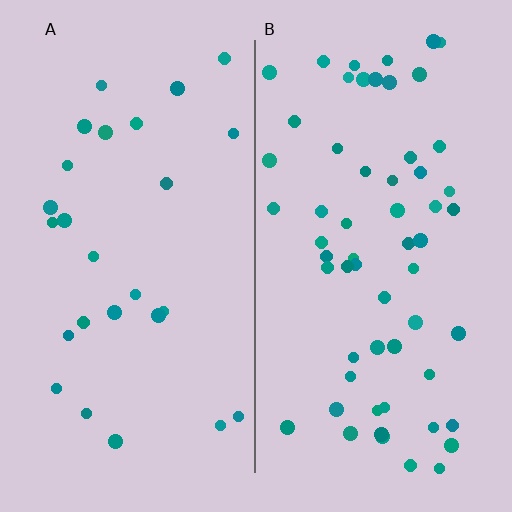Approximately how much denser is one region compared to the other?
Approximately 2.3× — region B over region A.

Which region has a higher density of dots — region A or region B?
B (the right).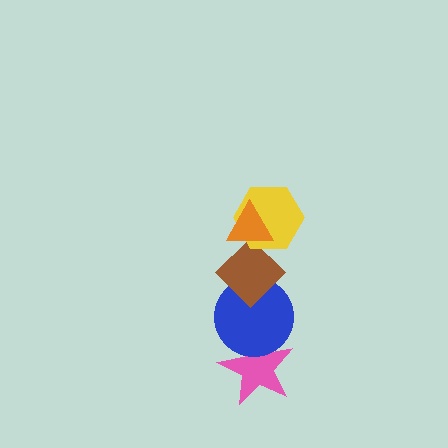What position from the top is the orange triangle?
The orange triangle is 1st from the top.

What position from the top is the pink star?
The pink star is 5th from the top.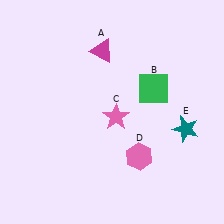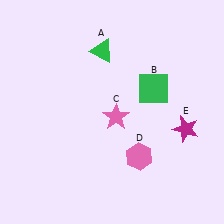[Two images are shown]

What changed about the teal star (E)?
In Image 1, E is teal. In Image 2, it changed to magenta.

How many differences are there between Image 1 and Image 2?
There are 2 differences between the two images.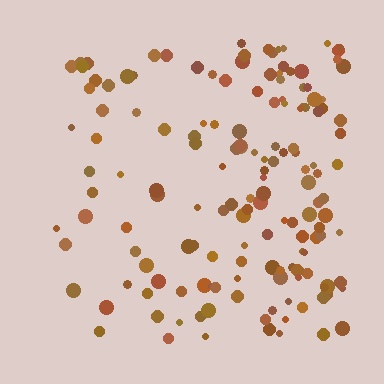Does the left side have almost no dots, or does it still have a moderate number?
Still a moderate number, just noticeably fewer than the right.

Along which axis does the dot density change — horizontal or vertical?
Horizontal.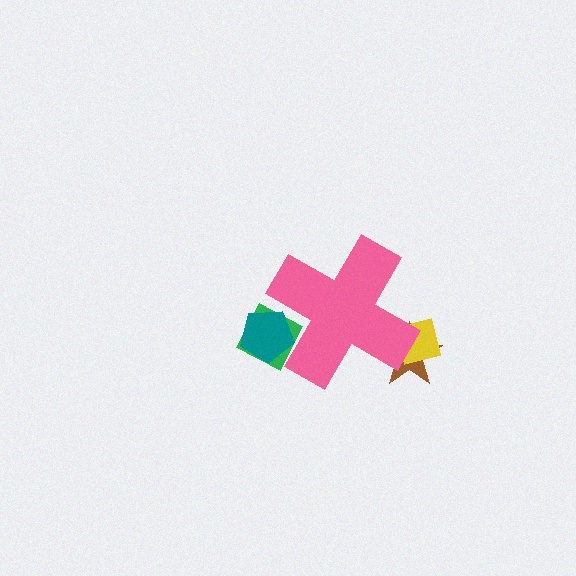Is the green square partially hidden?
Yes, the green square is partially hidden behind the pink cross.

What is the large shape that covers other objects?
A pink cross.